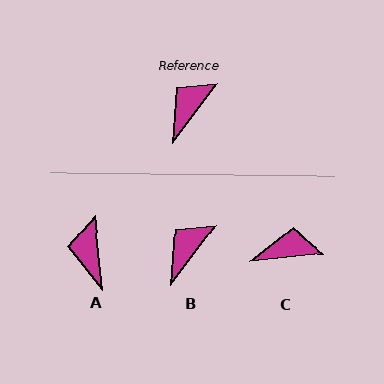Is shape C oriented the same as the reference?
No, it is off by about 47 degrees.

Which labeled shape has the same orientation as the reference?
B.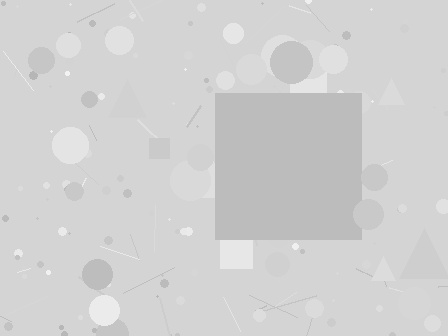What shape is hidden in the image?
A square is hidden in the image.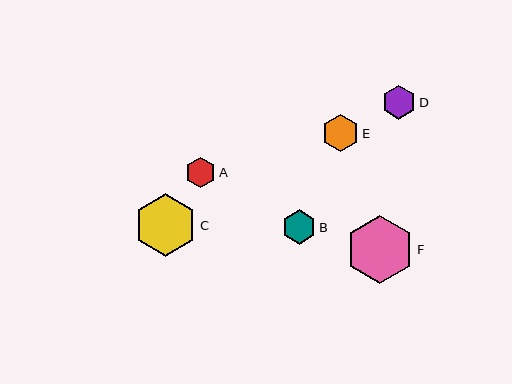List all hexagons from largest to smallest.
From largest to smallest: F, C, E, B, D, A.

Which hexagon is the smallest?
Hexagon A is the smallest with a size of approximately 31 pixels.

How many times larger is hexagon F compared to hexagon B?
Hexagon F is approximately 2.0 times the size of hexagon B.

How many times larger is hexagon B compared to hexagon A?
Hexagon B is approximately 1.1 times the size of hexagon A.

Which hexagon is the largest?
Hexagon F is the largest with a size of approximately 68 pixels.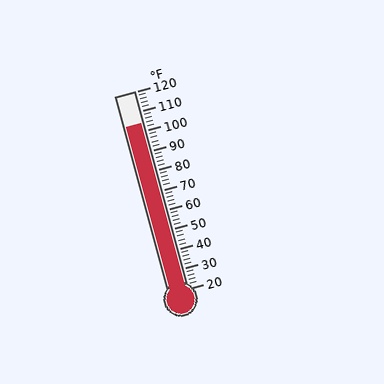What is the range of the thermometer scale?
The thermometer scale ranges from 20°F to 120°F.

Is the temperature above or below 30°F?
The temperature is above 30°F.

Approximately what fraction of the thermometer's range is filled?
The thermometer is filled to approximately 85% of its range.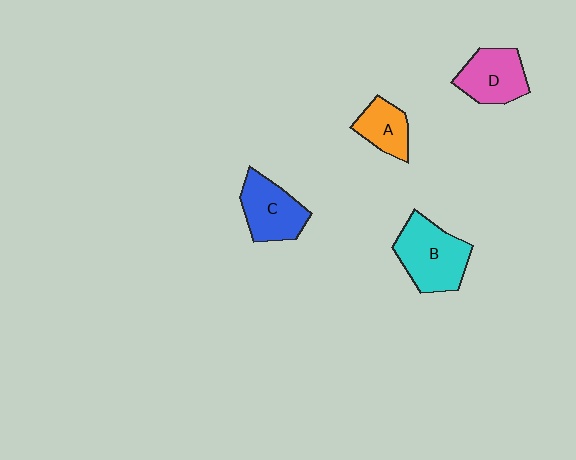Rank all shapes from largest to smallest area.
From largest to smallest: B (cyan), C (blue), D (pink), A (orange).